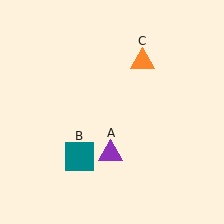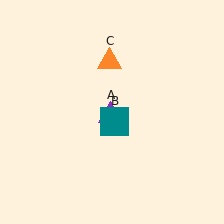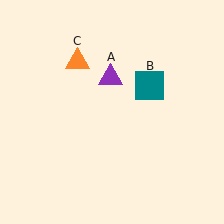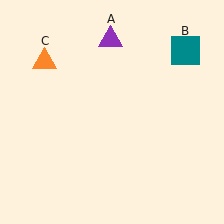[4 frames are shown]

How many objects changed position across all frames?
3 objects changed position: purple triangle (object A), teal square (object B), orange triangle (object C).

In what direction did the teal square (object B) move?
The teal square (object B) moved up and to the right.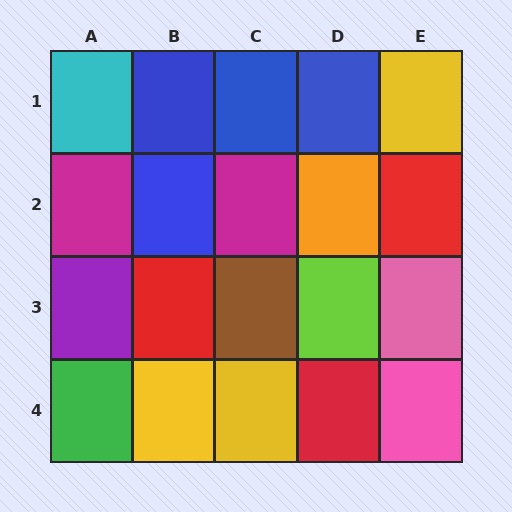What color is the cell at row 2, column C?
Magenta.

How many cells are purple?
1 cell is purple.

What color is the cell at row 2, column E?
Red.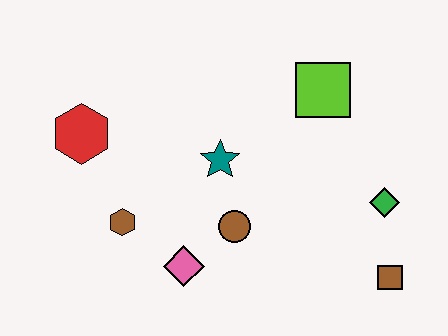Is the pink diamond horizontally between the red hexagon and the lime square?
Yes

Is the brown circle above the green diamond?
No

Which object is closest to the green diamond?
The brown square is closest to the green diamond.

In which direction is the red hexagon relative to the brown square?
The red hexagon is to the left of the brown square.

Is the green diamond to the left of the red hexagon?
No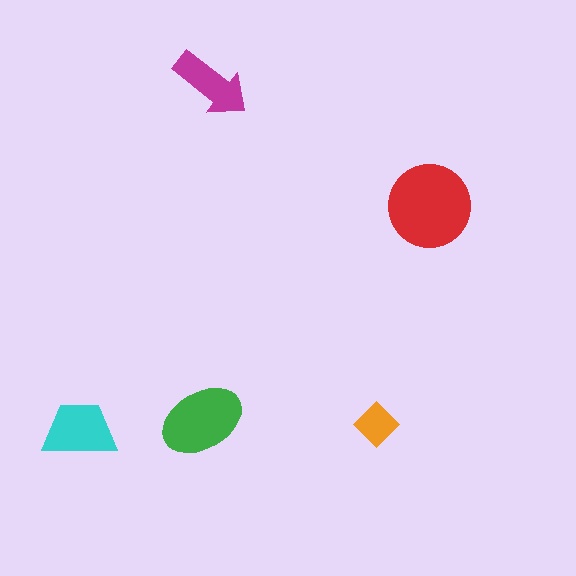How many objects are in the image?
There are 5 objects in the image.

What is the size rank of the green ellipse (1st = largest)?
2nd.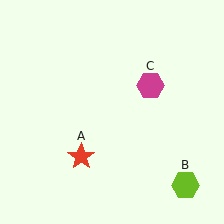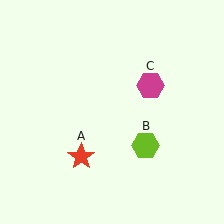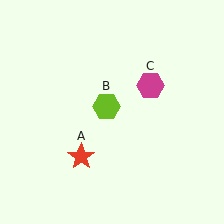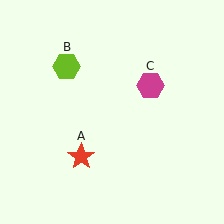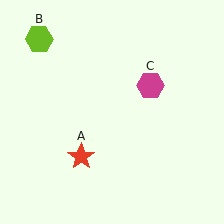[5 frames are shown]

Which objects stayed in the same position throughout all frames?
Red star (object A) and magenta hexagon (object C) remained stationary.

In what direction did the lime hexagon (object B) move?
The lime hexagon (object B) moved up and to the left.